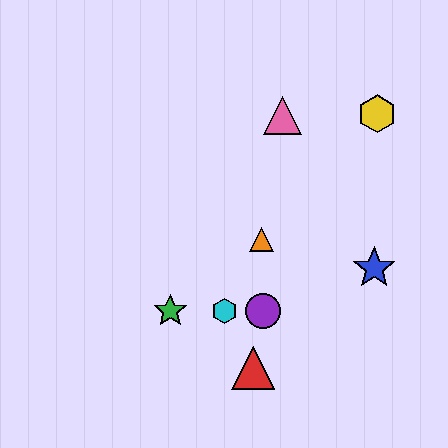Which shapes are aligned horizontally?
The green star, the purple circle, the cyan hexagon are aligned horizontally.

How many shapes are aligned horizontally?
3 shapes (the green star, the purple circle, the cyan hexagon) are aligned horizontally.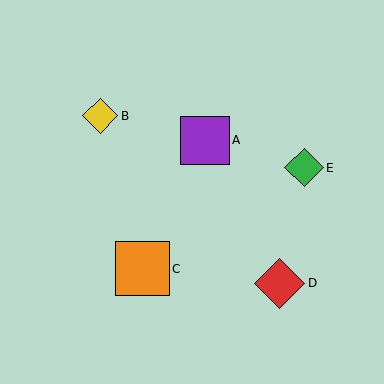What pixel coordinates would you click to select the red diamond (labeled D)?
Click at (280, 283) to select the red diamond D.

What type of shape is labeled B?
Shape B is a yellow diamond.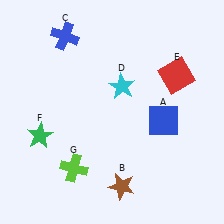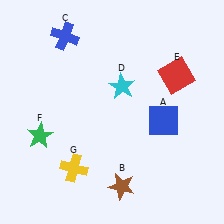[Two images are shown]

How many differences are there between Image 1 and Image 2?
There is 1 difference between the two images.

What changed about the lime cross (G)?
In Image 1, G is lime. In Image 2, it changed to yellow.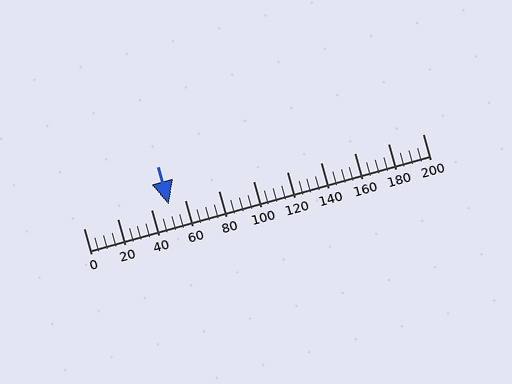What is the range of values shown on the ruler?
The ruler shows values from 0 to 200.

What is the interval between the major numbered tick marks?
The major tick marks are spaced 20 units apart.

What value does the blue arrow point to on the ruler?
The blue arrow points to approximately 50.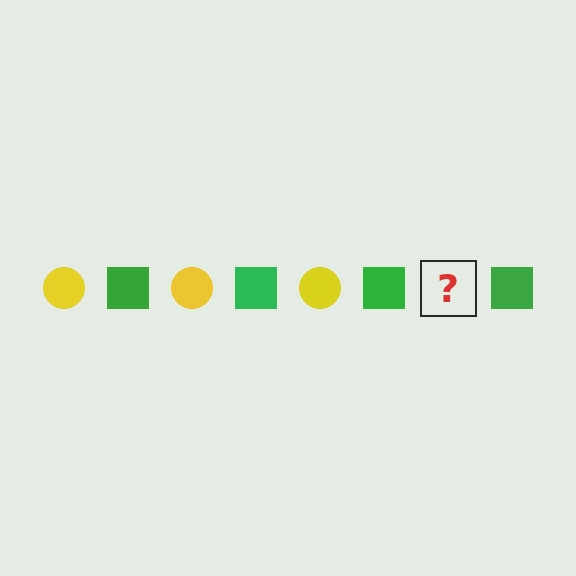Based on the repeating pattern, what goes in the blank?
The blank should be a yellow circle.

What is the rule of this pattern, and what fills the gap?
The rule is that the pattern alternates between yellow circle and green square. The gap should be filled with a yellow circle.